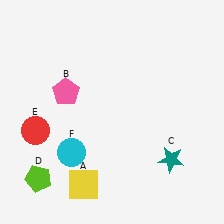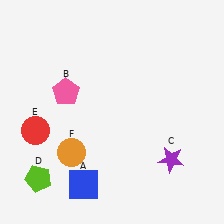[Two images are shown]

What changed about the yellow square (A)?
In Image 1, A is yellow. In Image 2, it changed to blue.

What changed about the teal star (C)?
In Image 1, C is teal. In Image 2, it changed to purple.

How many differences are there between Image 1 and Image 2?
There are 3 differences between the two images.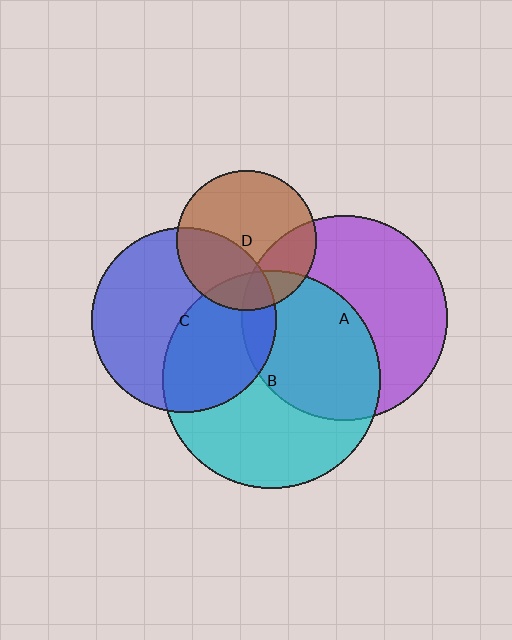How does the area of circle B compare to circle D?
Approximately 2.4 times.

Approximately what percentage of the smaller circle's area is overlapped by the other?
Approximately 40%.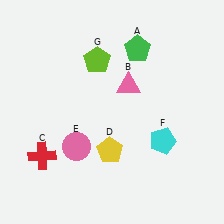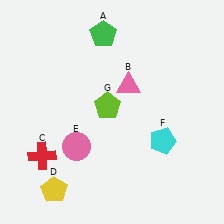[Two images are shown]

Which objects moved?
The objects that moved are: the green pentagon (A), the yellow pentagon (D), the lime pentagon (G).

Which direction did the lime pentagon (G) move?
The lime pentagon (G) moved down.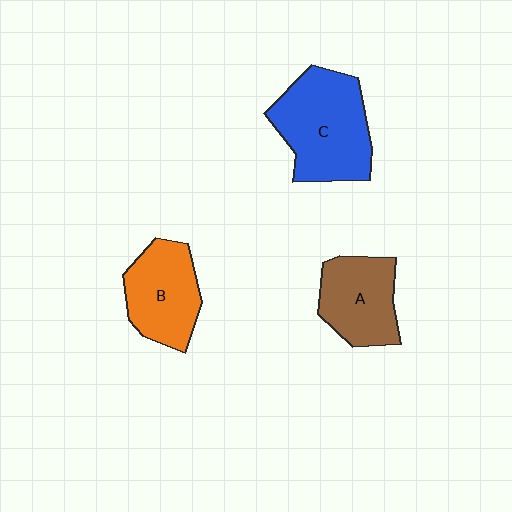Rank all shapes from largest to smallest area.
From largest to smallest: C (blue), B (orange), A (brown).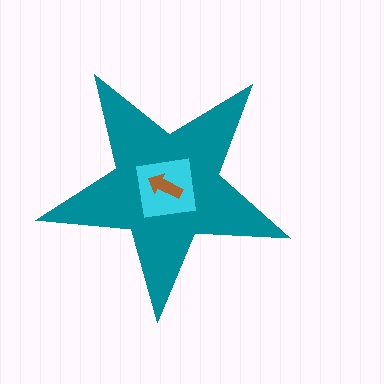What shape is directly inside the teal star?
The cyan square.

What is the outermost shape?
The teal star.